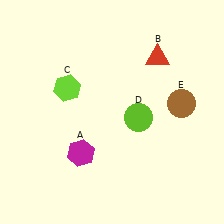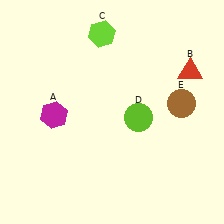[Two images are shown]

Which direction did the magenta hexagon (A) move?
The magenta hexagon (A) moved up.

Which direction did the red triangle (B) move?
The red triangle (B) moved right.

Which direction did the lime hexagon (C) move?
The lime hexagon (C) moved up.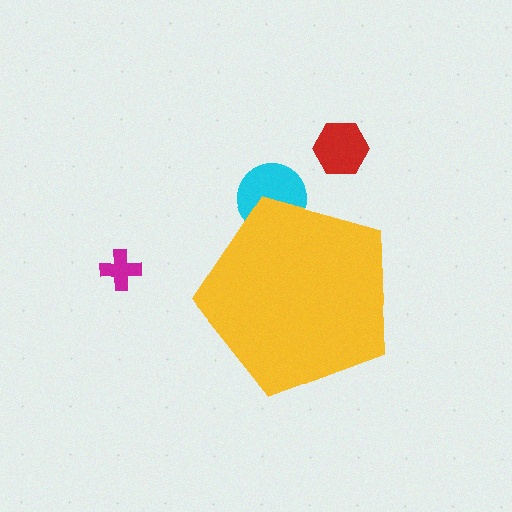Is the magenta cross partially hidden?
No, the magenta cross is fully visible.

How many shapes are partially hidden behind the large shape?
1 shape is partially hidden.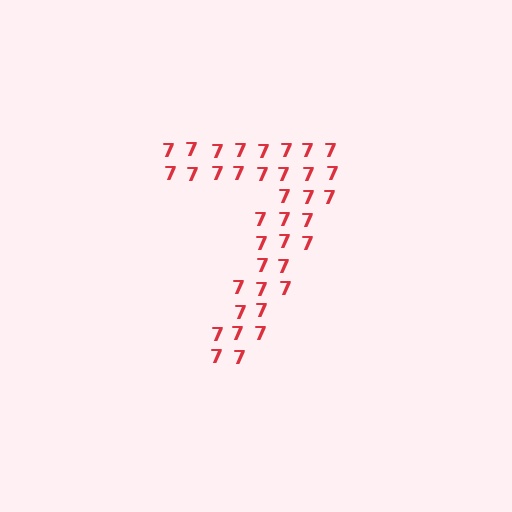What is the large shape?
The large shape is the digit 7.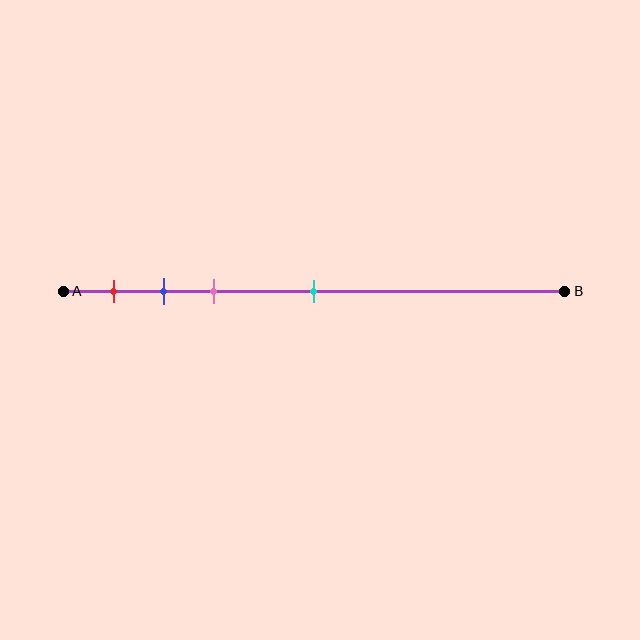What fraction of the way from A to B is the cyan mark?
The cyan mark is approximately 50% (0.5) of the way from A to B.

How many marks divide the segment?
There are 4 marks dividing the segment.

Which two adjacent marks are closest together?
The blue and pink marks are the closest adjacent pair.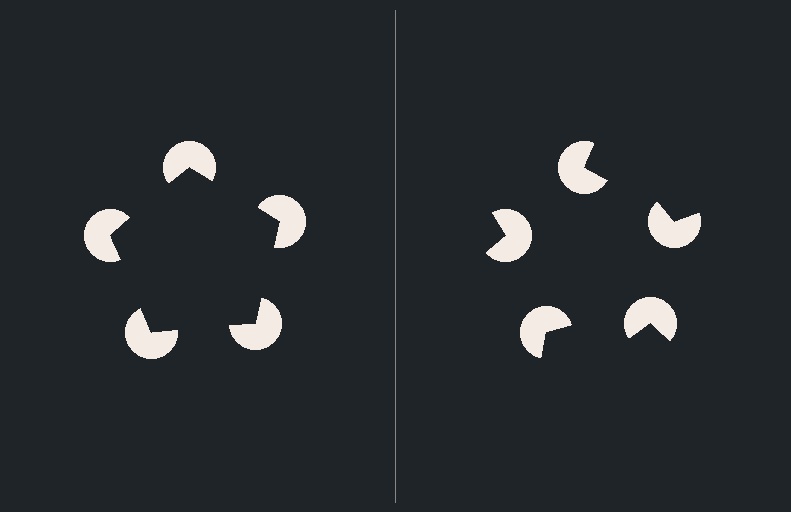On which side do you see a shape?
An illusory pentagon appears on the left side. On the right side the wedge cuts are rotated, so no coherent shape forms.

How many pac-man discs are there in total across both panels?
10 — 5 on each side.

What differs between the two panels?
The pac-man discs are positioned identically on both sides; only the wedge orientations differ. On the left they align to a pentagon; on the right they are misaligned.